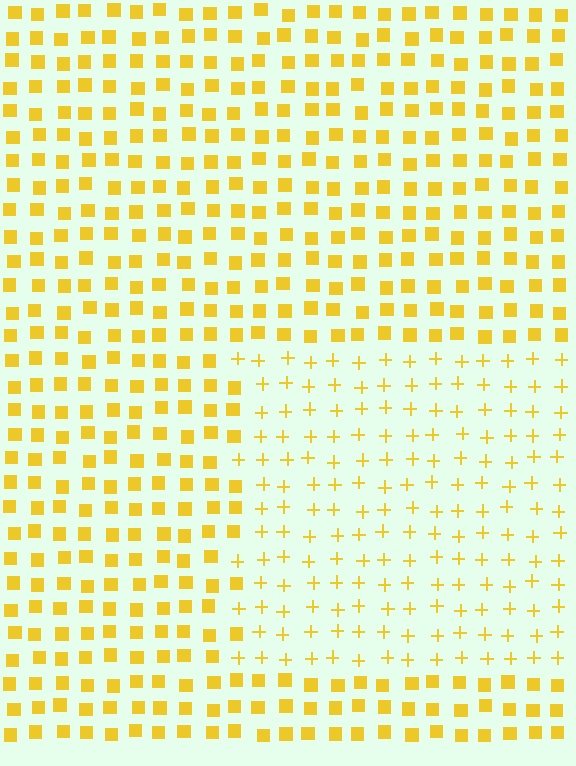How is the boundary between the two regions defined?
The boundary is defined by a change in element shape: plus signs inside vs. squares outside. All elements share the same color and spacing.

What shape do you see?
I see a rectangle.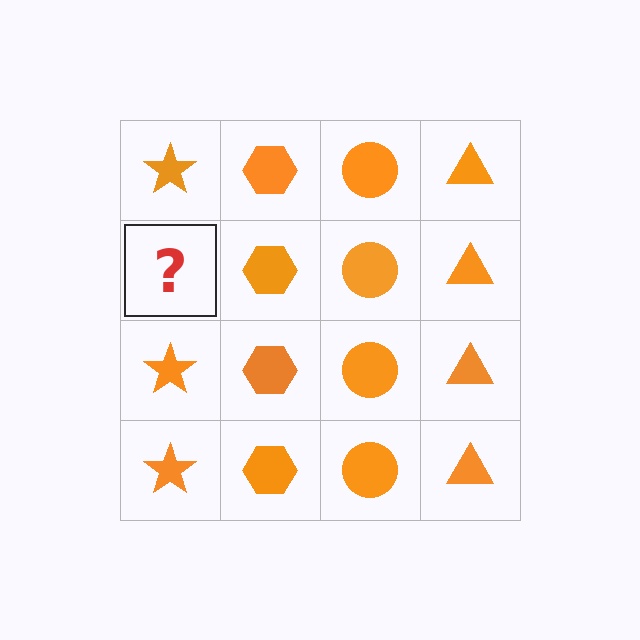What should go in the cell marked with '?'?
The missing cell should contain an orange star.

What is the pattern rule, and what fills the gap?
The rule is that each column has a consistent shape. The gap should be filled with an orange star.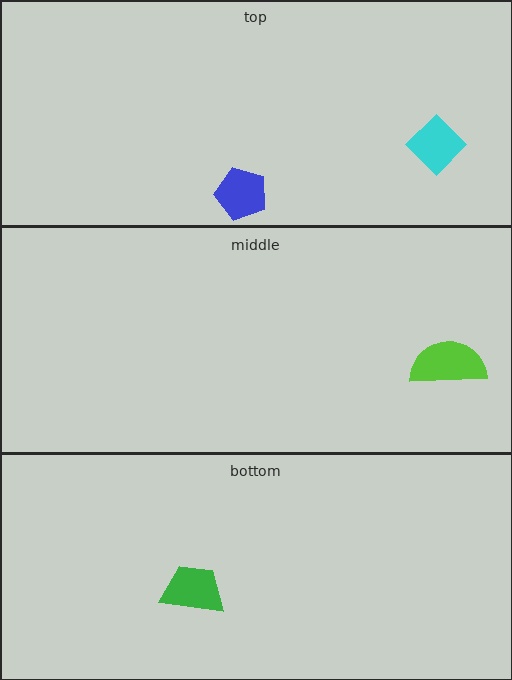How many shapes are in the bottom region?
1.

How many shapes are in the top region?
2.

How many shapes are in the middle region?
1.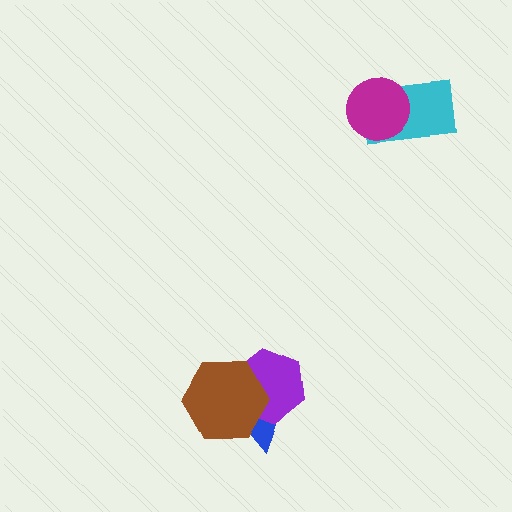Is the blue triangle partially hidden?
Yes, it is partially covered by another shape.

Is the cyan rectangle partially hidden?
Yes, it is partially covered by another shape.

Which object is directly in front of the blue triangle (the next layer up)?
The purple hexagon is directly in front of the blue triangle.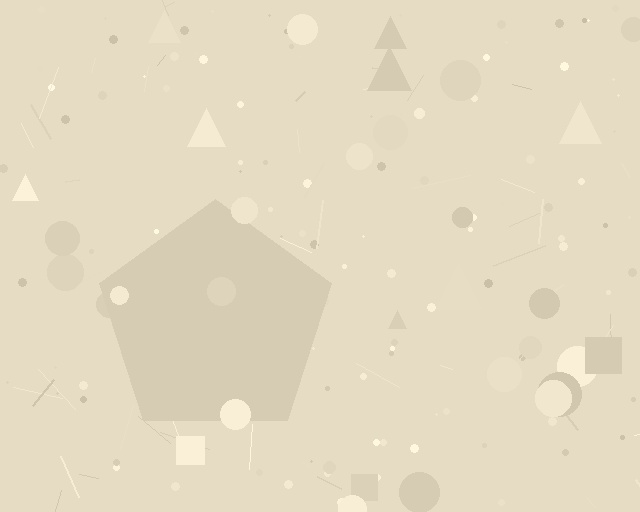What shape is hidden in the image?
A pentagon is hidden in the image.